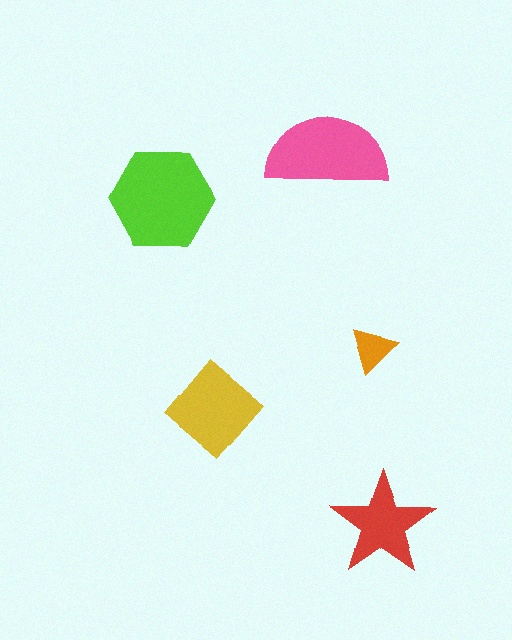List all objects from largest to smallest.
The lime hexagon, the pink semicircle, the yellow diamond, the red star, the orange triangle.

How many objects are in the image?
There are 5 objects in the image.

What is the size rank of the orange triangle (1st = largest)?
5th.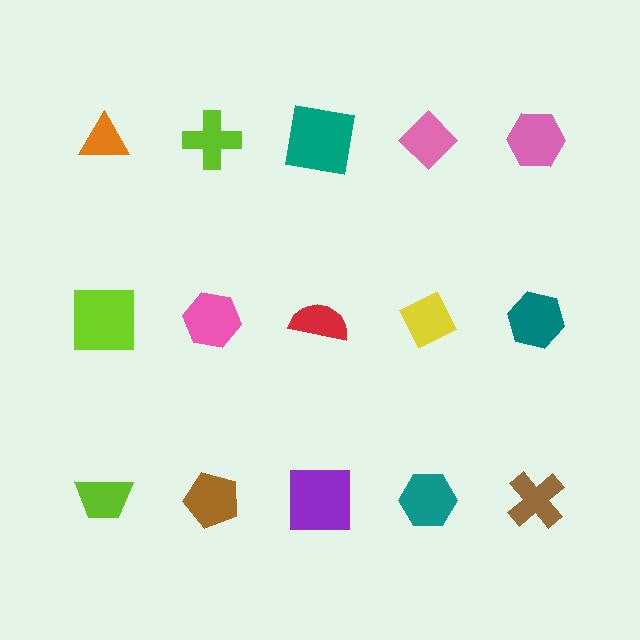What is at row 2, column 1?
A lime square.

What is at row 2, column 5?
A teal hexagon.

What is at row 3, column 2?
A brown pentagon.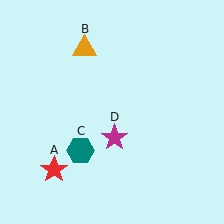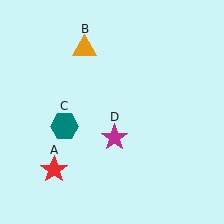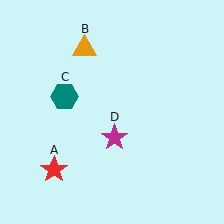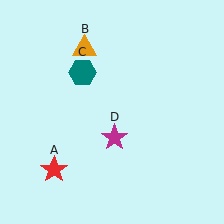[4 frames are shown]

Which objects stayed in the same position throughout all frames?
Red star (object A) and orange triangle (object B) and magenta star (object D) remained stationary.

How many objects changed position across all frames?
1 object changed position: teal hexagon (object C).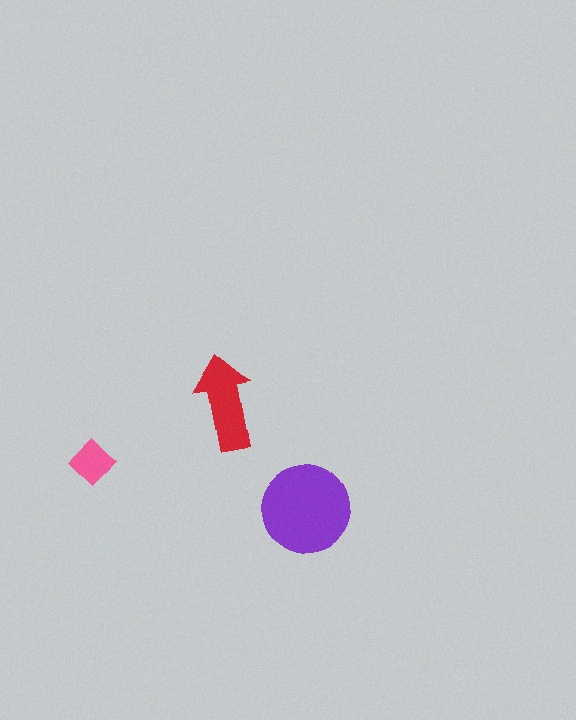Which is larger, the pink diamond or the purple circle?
The purple circle.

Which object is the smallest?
The pink diamond.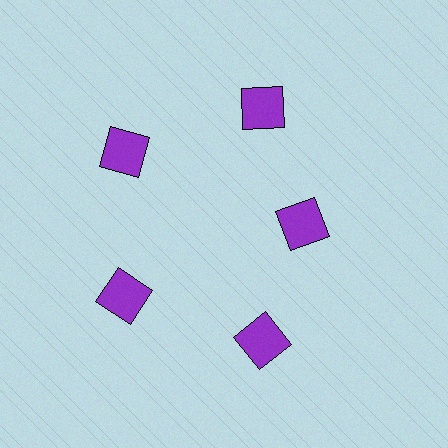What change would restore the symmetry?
The symmetry would be restored by moving it outward, back onto the ring so that all 5 squares sit at equal angles and equal distance from the center.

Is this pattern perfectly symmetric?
No. The 5 purple squares are arranged in a ring, but one element near the 3 o'clock position is pulled inward toward the center, breaking the 5-fold rotational symmetry.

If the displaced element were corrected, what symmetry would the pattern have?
It would have 5-fold rotational symmetry — the pattern would map onto itself every 72 degrees.